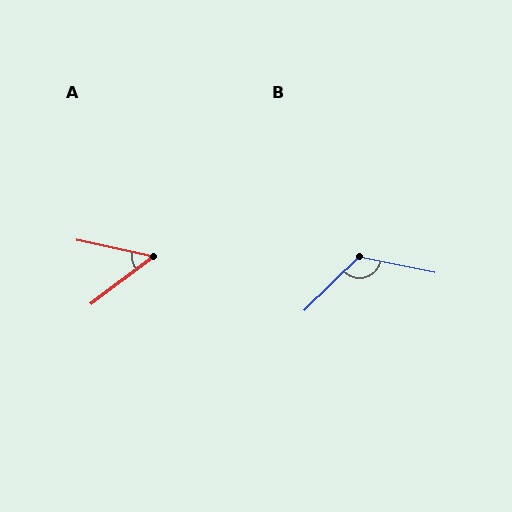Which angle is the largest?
B, at approximately 124 degrees.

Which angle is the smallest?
A, at approximately 49 degrees.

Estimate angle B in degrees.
Approximately 124 degrees.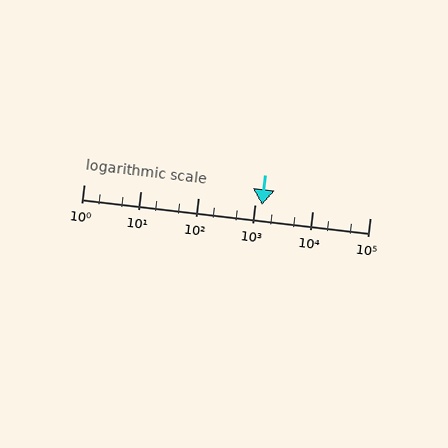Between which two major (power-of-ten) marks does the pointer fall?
The pointer is between 1000 and 10000.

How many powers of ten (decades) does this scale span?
The scale spans 5 decades, from 1 to 100000.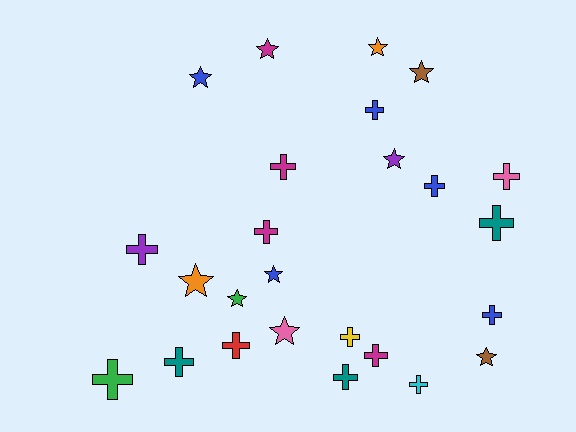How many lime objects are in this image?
There are no lime objects.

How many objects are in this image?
There are 25 objects.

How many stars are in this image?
There are 10 stars.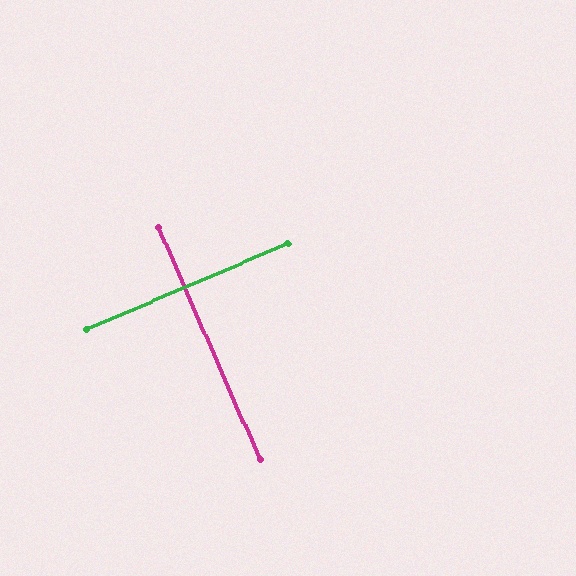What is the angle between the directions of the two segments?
Approximately 90 degrees.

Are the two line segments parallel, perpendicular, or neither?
Perpendicular — they meet at approximately 90°.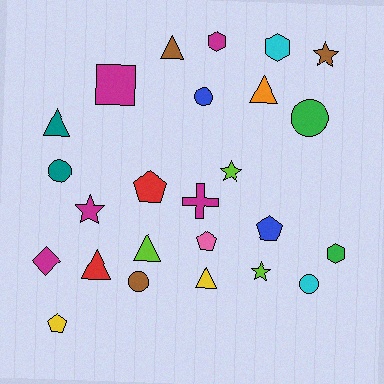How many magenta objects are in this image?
There are 5 magenta objects.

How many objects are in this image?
There are 25 objects.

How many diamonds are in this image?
There is 1 diamond.